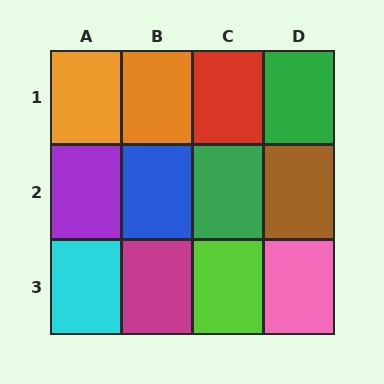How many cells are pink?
1 cell is pink.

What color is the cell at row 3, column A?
Cyan.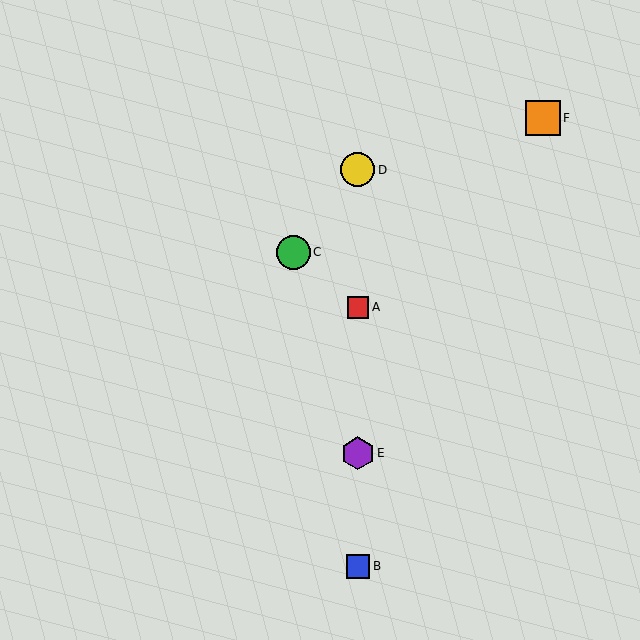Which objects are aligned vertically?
Objects A, B, D, E are aligned vertically.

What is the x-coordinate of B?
Object B is at x≈358.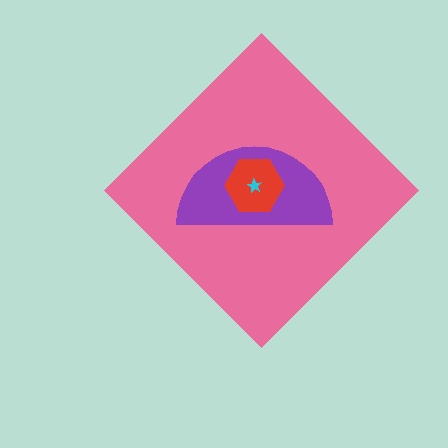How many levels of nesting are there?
4.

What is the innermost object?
The cyan star.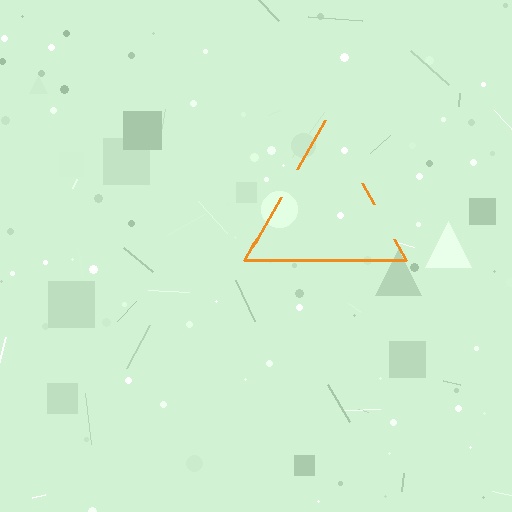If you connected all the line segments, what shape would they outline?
They would outline a triangle.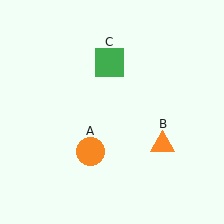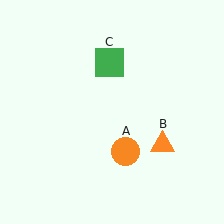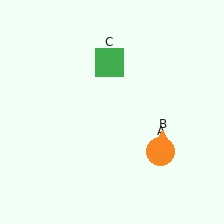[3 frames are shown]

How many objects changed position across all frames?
1 object changed position: orange circle (object A).